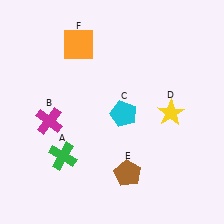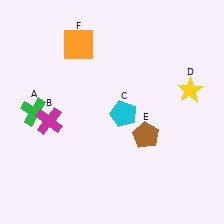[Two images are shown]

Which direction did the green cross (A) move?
The green cross (A) moved up.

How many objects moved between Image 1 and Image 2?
3 objects moved between the two images.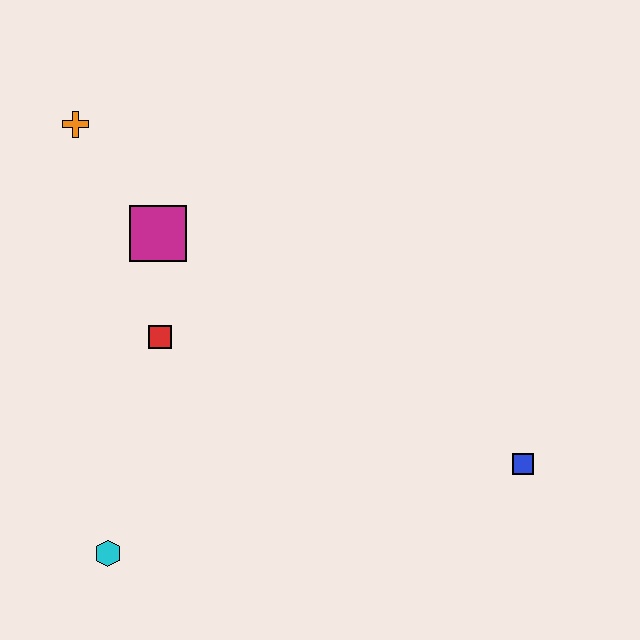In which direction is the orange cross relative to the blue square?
The orange cross is to the left of the blue square.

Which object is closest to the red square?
The magenta square is closest to the red square.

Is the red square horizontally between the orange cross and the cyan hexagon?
No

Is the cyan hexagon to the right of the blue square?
No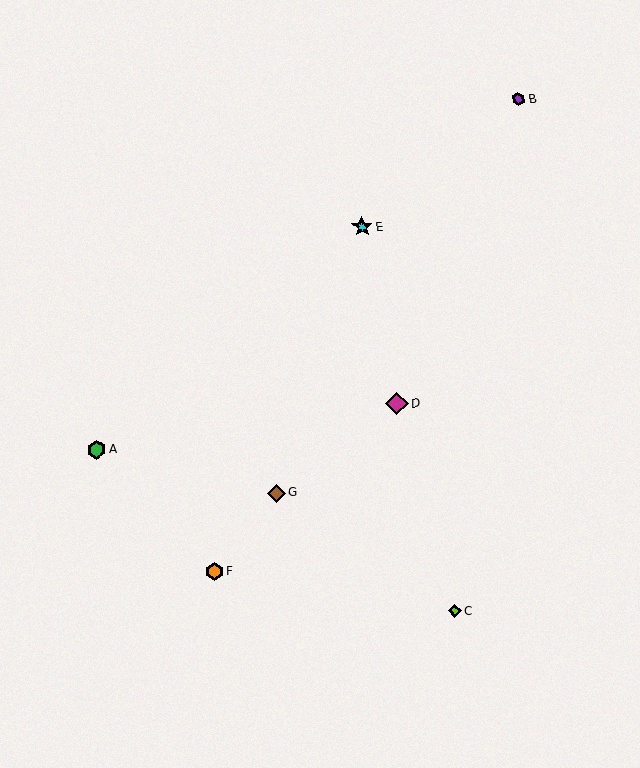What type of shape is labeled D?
Shape D is a magenta diamond.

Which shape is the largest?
The magenta diamond (labeled D) is the largest.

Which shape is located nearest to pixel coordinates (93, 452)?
The green hexagon (labeled A) at (96, 449) is nearest to that location.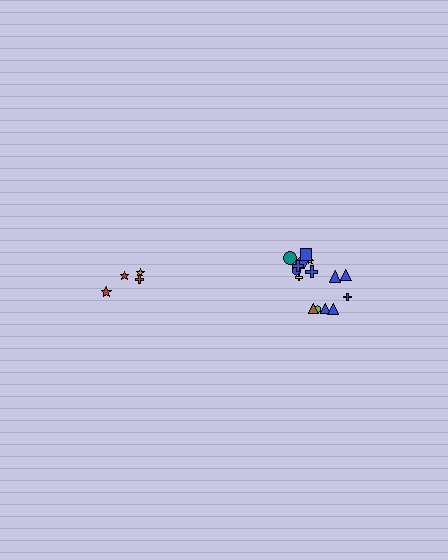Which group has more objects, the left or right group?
The right group.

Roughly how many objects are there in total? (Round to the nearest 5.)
Roughly 20 objects in total.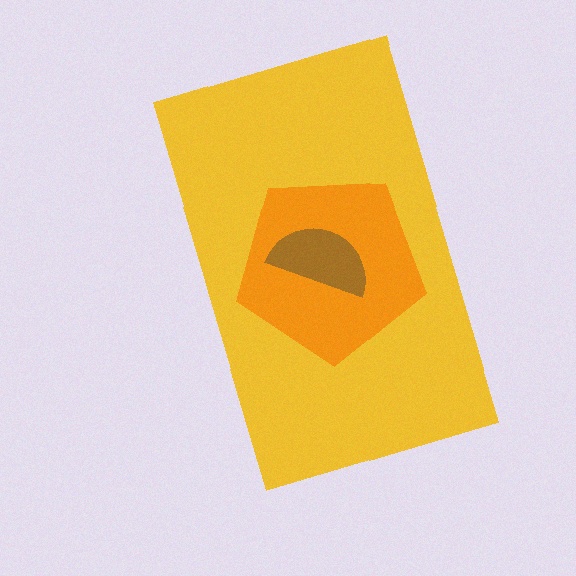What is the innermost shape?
The brown semicircle.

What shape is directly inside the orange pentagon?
The brown semicircle.